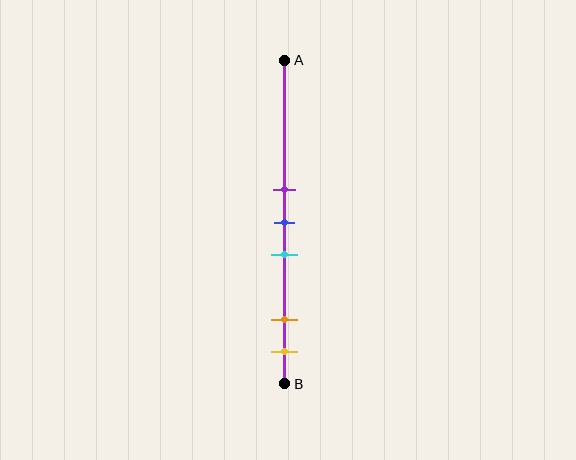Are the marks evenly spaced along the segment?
No, the marks are not evenly spaced.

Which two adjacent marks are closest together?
The purple and blue marks are the closest adjacent pair.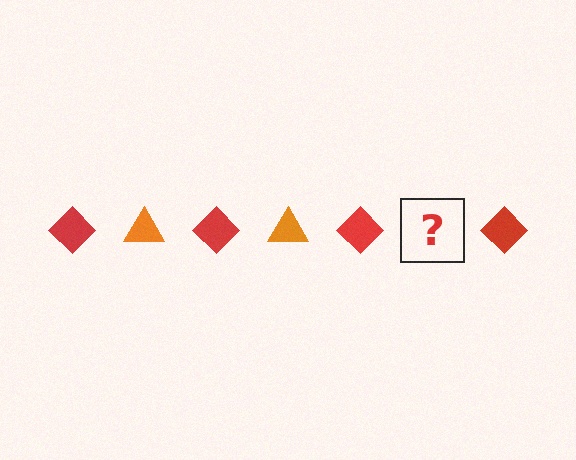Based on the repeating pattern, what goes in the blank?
The blank should be an orange triangle.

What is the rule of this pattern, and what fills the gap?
The rule is that the pattern alternates between red diamond and orange triangle. The gap should be filled with an orange triangle.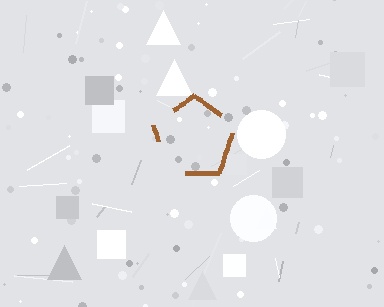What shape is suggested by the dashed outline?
The dashed outline suggests a pentagon.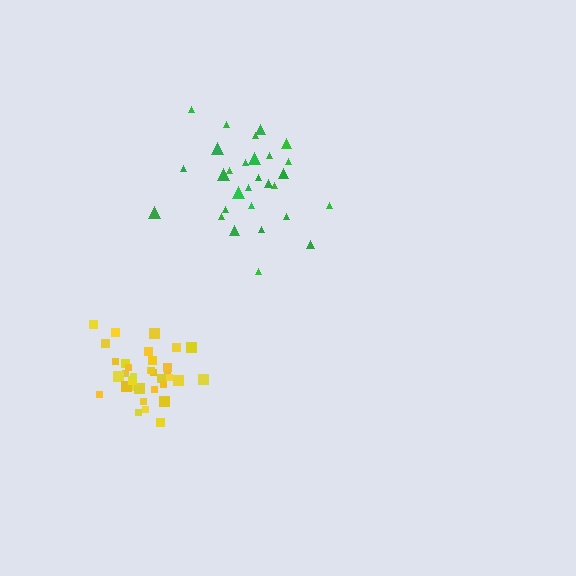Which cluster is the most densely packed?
Yellow.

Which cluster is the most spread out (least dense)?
Green.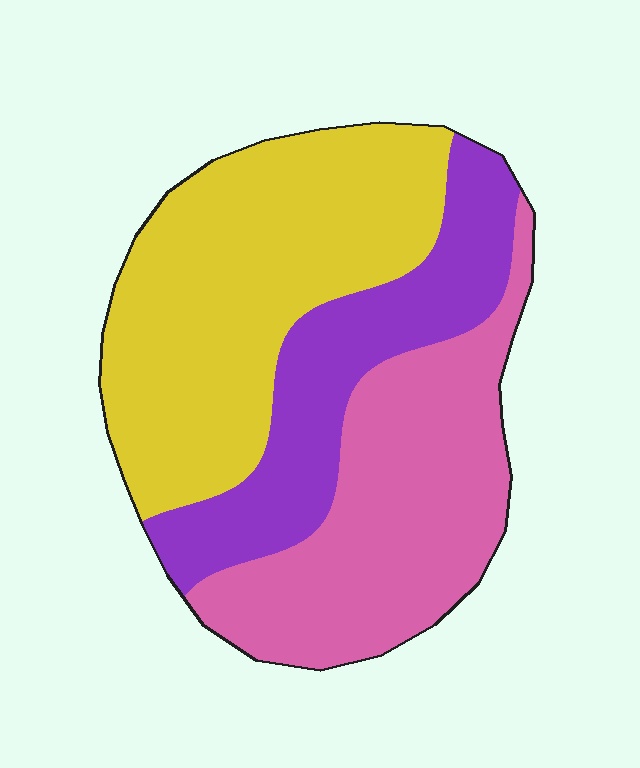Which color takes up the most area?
Yellow, at roughly 40%.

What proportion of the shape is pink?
Pink covers 34% of the shape.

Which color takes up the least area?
Purple, at roughly 25%.